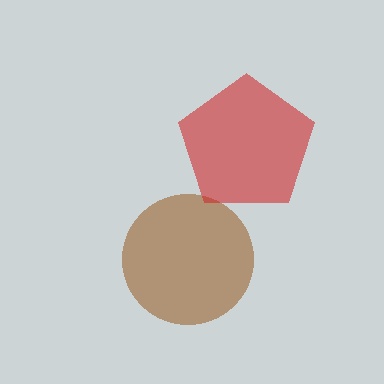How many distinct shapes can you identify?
There are 2 distinct shapes: a brown circle, a red pentagon.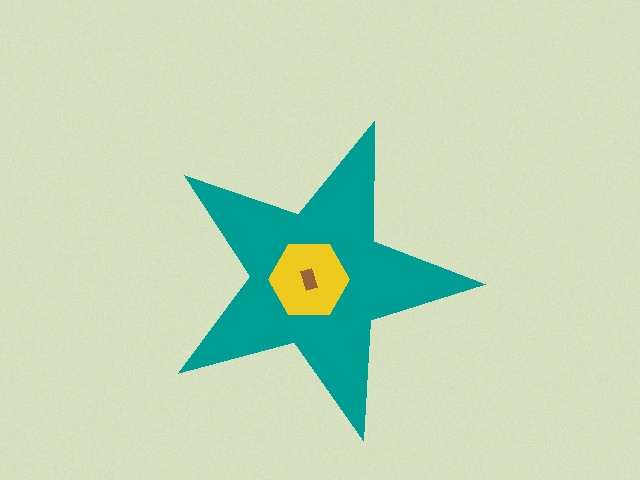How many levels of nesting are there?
3.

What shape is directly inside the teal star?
The yellow hexagon.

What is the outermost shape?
The teal star.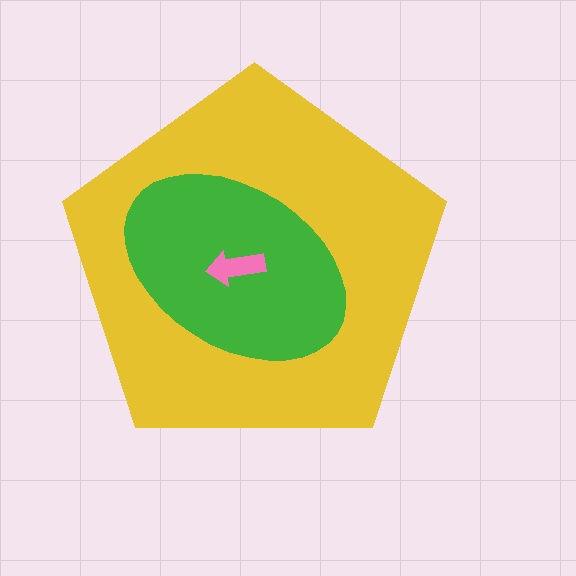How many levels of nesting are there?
3.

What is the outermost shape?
The yellow pentagon.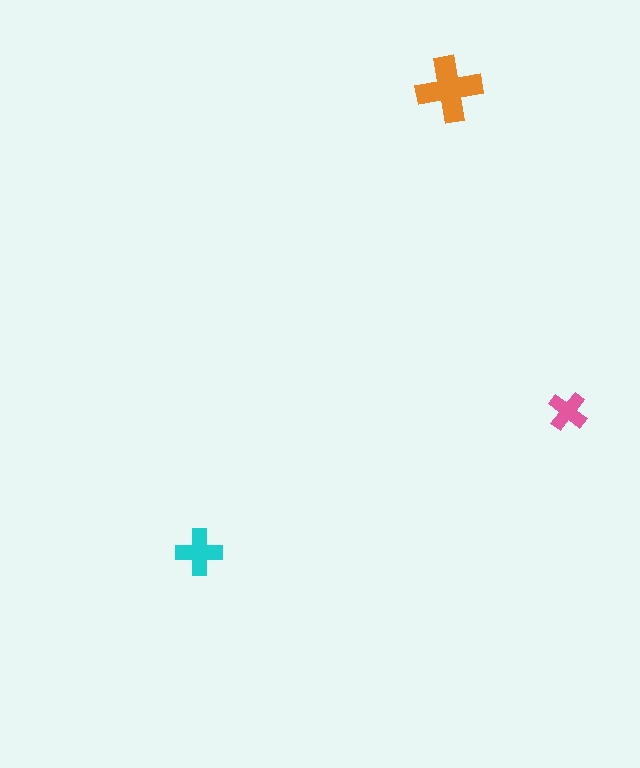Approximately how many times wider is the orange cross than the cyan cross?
About 1.5 times wider.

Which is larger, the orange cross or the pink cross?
The orange one.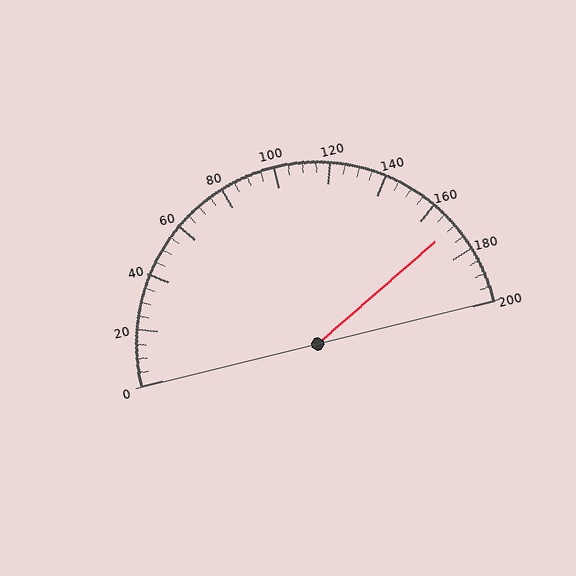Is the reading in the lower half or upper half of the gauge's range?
The reading is in the upper half of the range (0 to 200).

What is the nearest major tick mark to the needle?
The nearest major tick mark is 160.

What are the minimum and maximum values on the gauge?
The gauge ranges from 0 to 200.